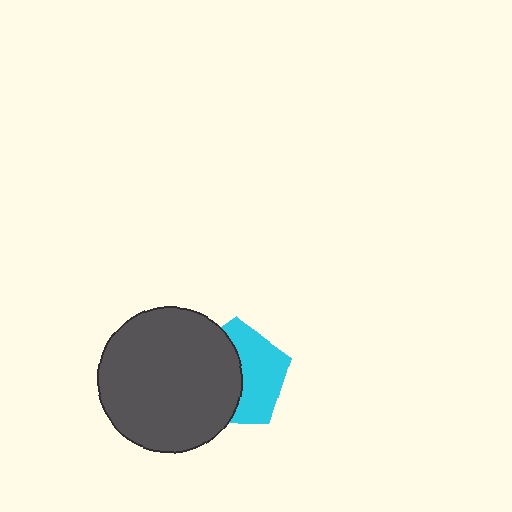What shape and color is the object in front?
The object in front is a dark gray circle.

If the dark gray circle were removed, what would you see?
You would see the complete cyan pentagon.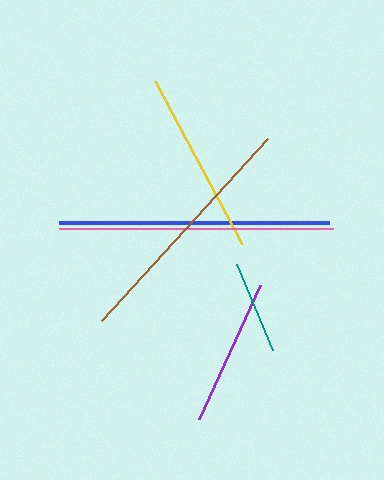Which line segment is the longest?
The pink line is the longest at approximately 274 pixels.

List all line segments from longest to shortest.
From longest to shortest: pink, blue, brown, yellow, purple, teal.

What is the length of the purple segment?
The purple segment is approximately 148 pixels long.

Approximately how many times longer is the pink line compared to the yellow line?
The pink line is approximately 1.5 times the length of the yellow line.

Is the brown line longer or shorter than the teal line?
The brown line is longer than the teal line.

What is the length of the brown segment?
The brown segment is approximately 247 pixels long.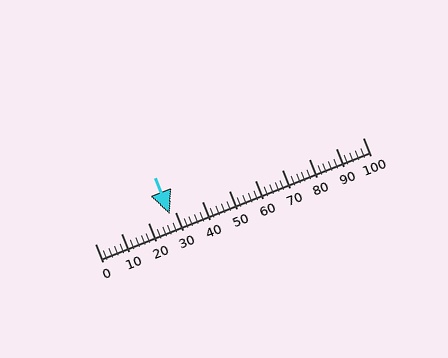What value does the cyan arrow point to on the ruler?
The cyan arrow points to approximately 28.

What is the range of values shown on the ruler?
The ruler shows values from 0 to 100.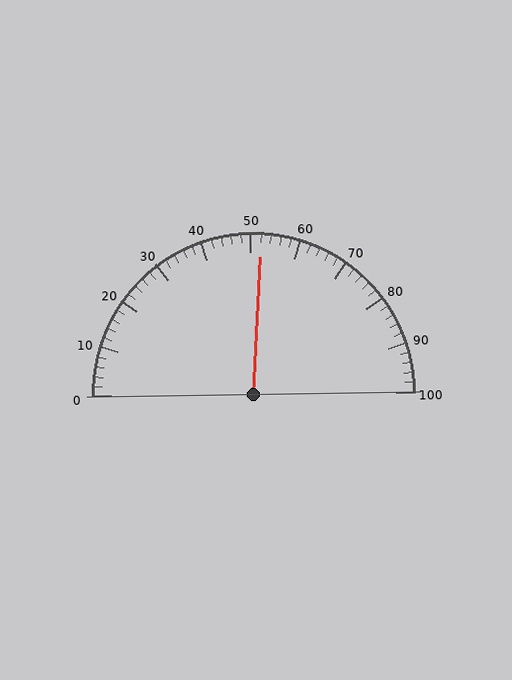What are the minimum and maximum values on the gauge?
The gauge ranges from 0 to 100.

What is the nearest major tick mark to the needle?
The nearest major tick mark is 50.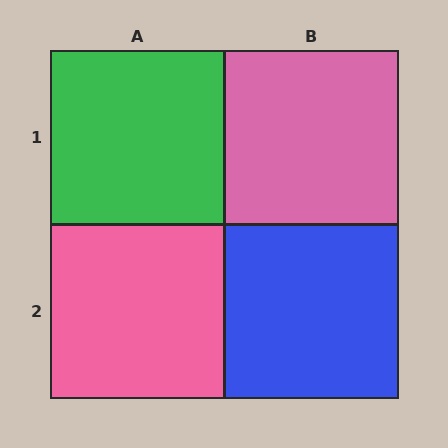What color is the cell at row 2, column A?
Pink.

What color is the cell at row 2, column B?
Blue.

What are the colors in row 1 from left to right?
Green, pink.